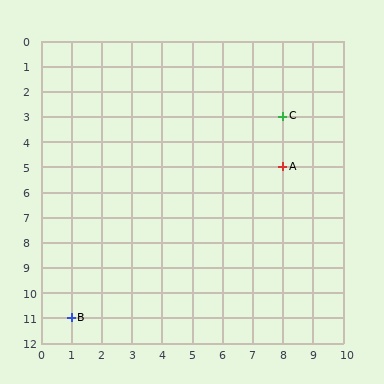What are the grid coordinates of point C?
Point C is at grid coordinates (8, 3).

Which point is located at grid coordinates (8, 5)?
Point A is at (8, 5).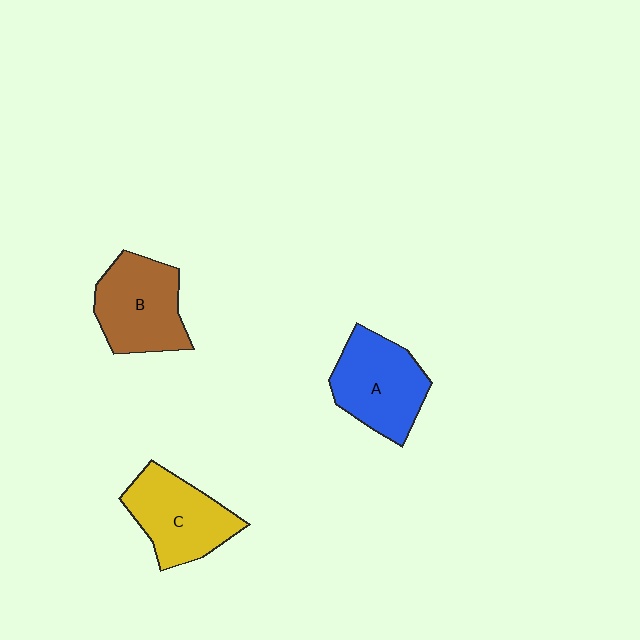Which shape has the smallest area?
Shape C (yellow).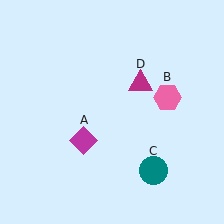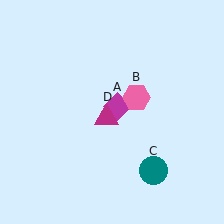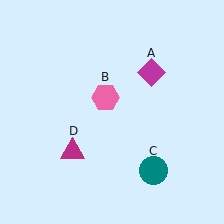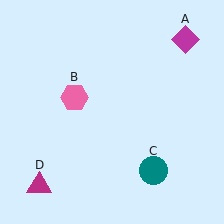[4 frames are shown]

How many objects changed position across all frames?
3 objects changed position: magenta diamond (object A), pink hexagon (object B), magenta triangle (object D).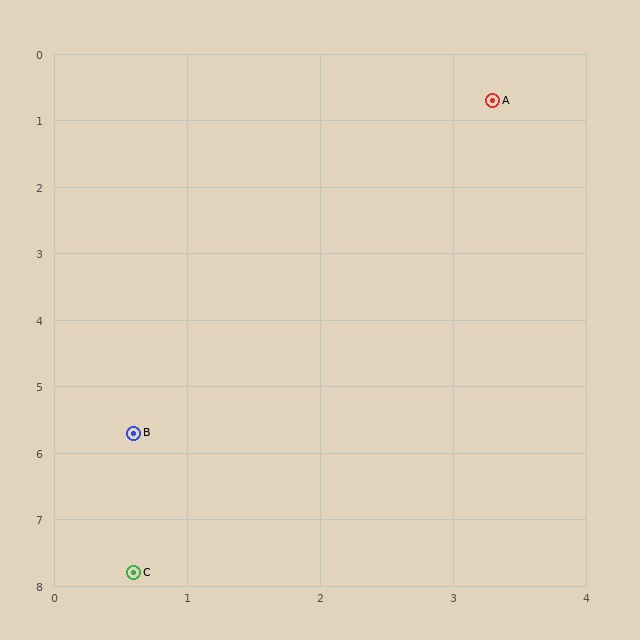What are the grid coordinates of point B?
Point B is at approximately (0.6, 5.7).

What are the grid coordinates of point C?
Point C is at approximately (0.6, 7.8).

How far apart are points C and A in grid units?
Points C and A are about 7.6 grid units apart.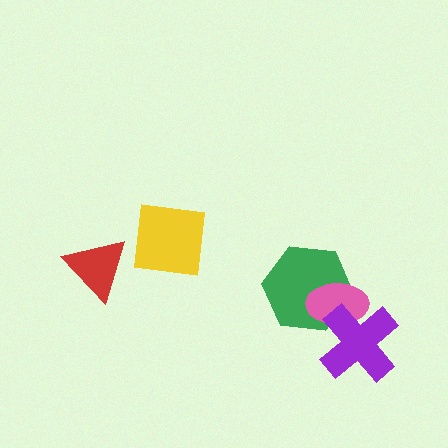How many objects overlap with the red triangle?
0 objects overlap with the red triangle.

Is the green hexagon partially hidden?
Yes, it is partially covered by another shape.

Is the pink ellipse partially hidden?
Yes, it is partially covered by another shape.